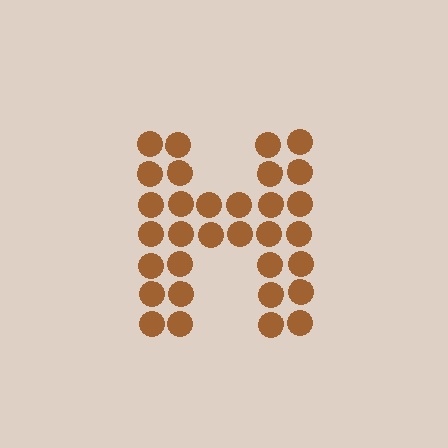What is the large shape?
The large shape is the letter H.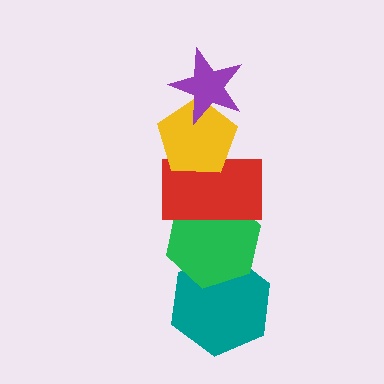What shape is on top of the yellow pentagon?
The purple star is on top of the yellow pentagon.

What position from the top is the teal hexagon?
The teal hexagon is 5th from the top.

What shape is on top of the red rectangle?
The yellow pentagon is on top of the red rectangle.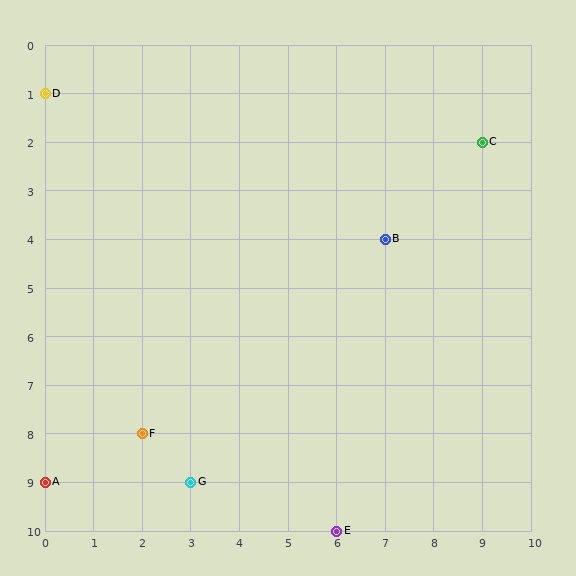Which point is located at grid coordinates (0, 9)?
Point A is at (0, 9).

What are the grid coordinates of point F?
Point F is at grid coordinates (2, 8).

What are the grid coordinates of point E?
Point E is at grid coordinates (6, 10).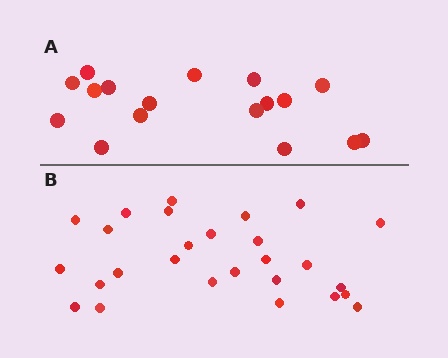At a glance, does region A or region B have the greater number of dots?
Region B (the bottom region) has more dots.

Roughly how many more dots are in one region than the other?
Region B has roughly 10 or so more dots than region A.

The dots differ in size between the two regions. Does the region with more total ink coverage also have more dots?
No. Region A has more total ink coverage because its dots are larger, but region B actually contains more individual dots. Total area can be misleading — the number of items is what matters here.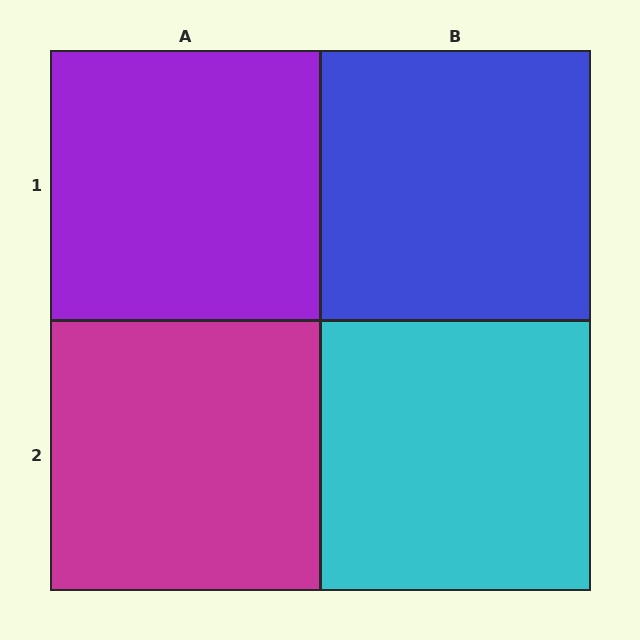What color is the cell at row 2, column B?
Cyan.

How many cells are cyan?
1 cell is cyan.